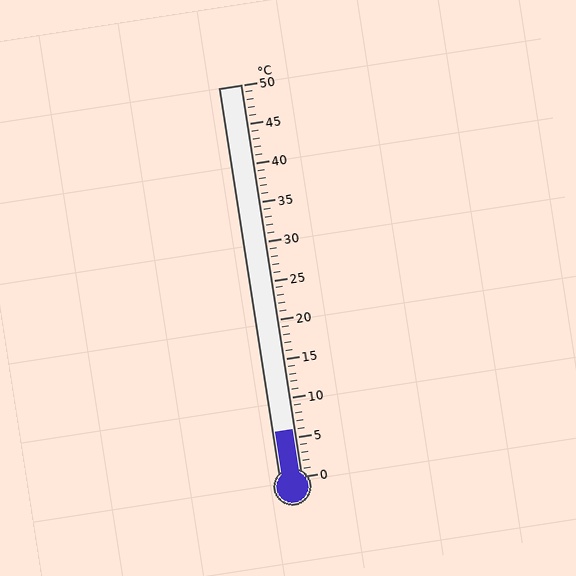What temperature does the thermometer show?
The thermometer shows approximately 6°C.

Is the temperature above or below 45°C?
The temperature is below 45°C.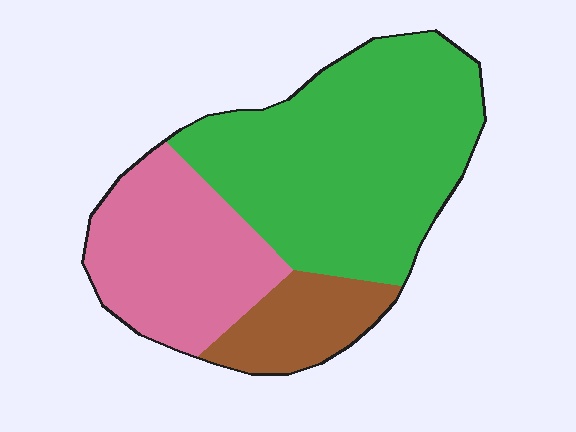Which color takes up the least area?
Brown, at roughly 15%.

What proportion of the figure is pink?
Pink takes up between a quarter and a half of the figure.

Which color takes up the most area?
Green, at roughly 55%.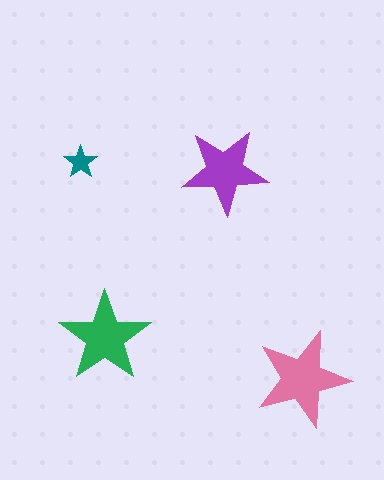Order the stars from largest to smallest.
the pink one, the green one, the purple one, the teal one.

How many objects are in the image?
There are 4 objects in the image.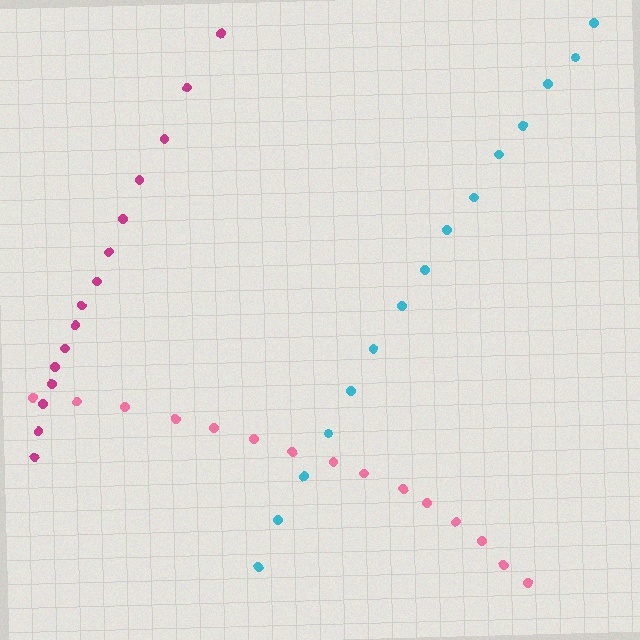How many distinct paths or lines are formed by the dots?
There are 3 distinct paths.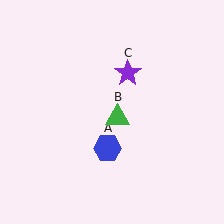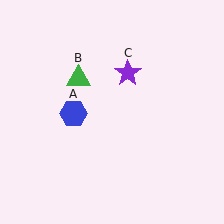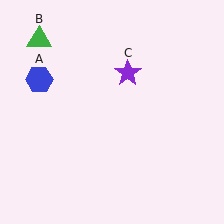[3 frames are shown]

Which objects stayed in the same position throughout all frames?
Purple star (object C) remained stationary.